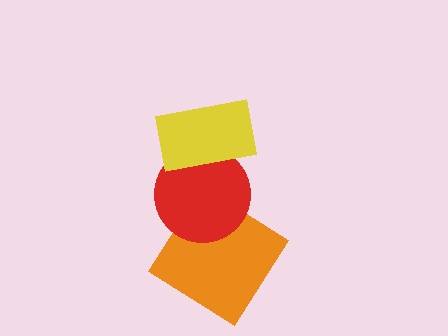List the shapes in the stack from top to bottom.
From top to bottom: the yellow rectangle, the red circle, the orange diamond.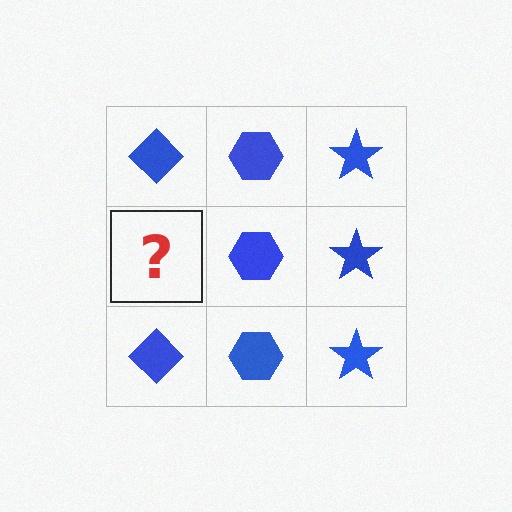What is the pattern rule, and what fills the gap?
The rule is that each column has a consistent shape. The gap should be filled with a blue diamond.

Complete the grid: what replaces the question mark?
The question mark should be replaced with a blue diamond.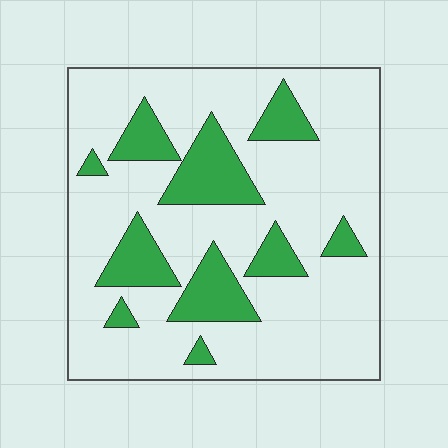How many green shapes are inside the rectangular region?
10.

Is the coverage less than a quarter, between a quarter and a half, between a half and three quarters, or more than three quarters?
Less than a quarter.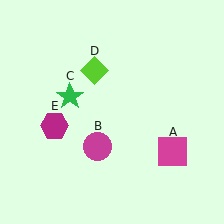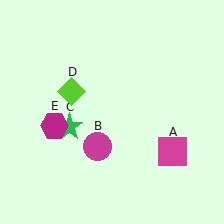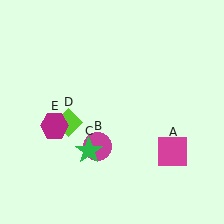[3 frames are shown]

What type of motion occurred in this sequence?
The green star (object C), lime diamond (object D) rotated counterclockwise around the center of the scene.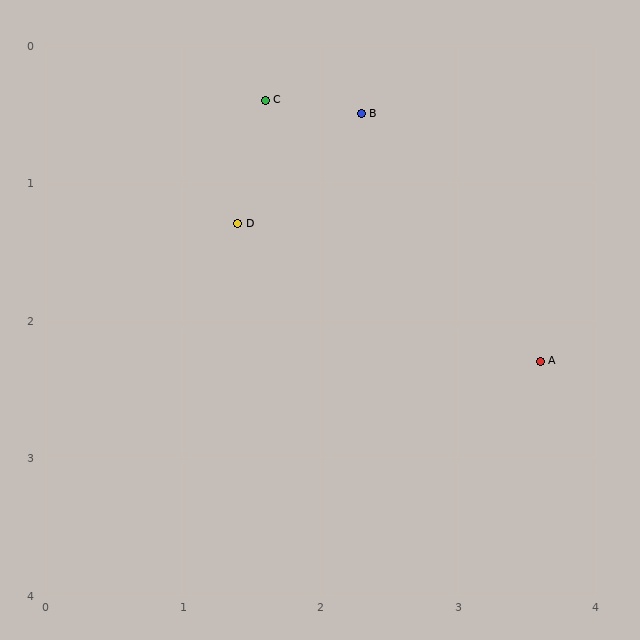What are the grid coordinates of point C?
Point C is at approximately (1.6, 0.4).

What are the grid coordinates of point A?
Point A is at approximately (3.6, 2.3).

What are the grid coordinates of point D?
Point D is at approximately (1.4, 1.3).